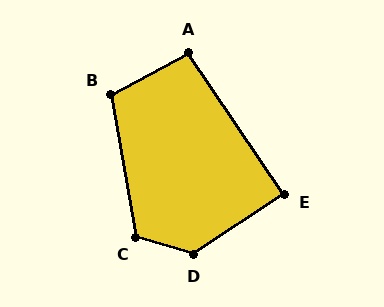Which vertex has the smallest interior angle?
E, at approximately 89 degrees.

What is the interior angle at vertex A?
Approximately 96 degrees (obtuse).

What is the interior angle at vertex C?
Approximately 117 degrees (obtuse).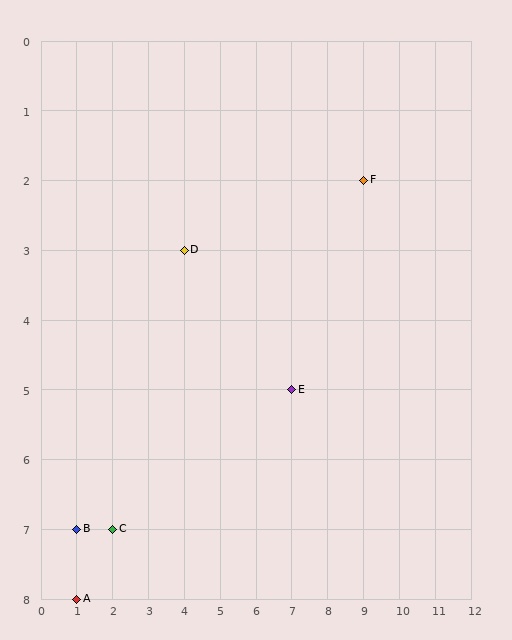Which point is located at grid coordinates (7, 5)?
Point E is at (7, 5).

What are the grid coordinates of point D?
Point D is at grid coordinates (4, 3).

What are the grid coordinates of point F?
Point F is at grid coordinates (9, 2).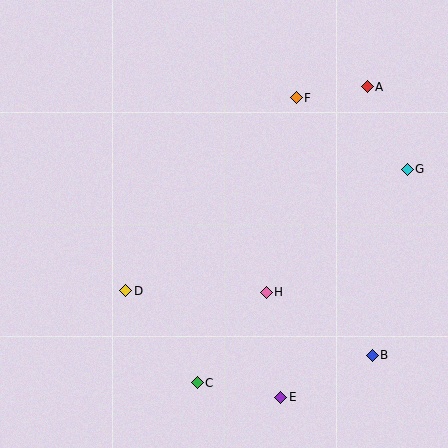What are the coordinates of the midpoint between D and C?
The midpoint between D and C is at (162, 337).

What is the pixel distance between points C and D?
The distance between C and D is 116 pixels.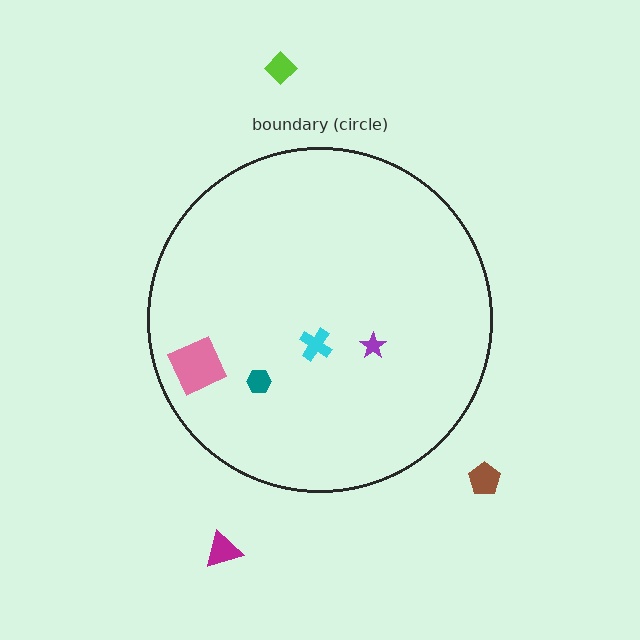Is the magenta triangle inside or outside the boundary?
Outside.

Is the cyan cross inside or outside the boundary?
Inside.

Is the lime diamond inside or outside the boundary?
Outside.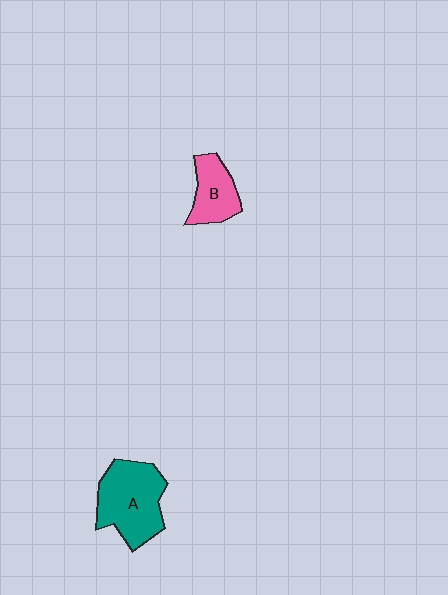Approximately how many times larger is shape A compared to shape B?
Approximately 1.8 times.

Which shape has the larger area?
Shape A (teal).